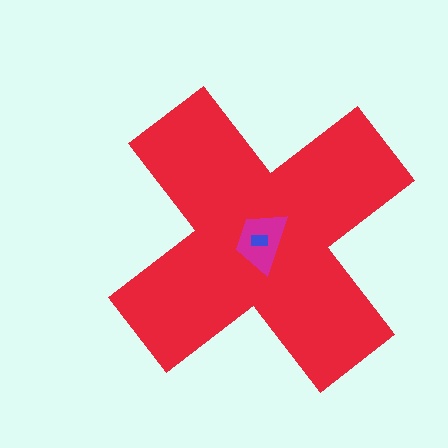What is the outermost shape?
The red cross.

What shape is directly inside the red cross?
The magenta trapezoid.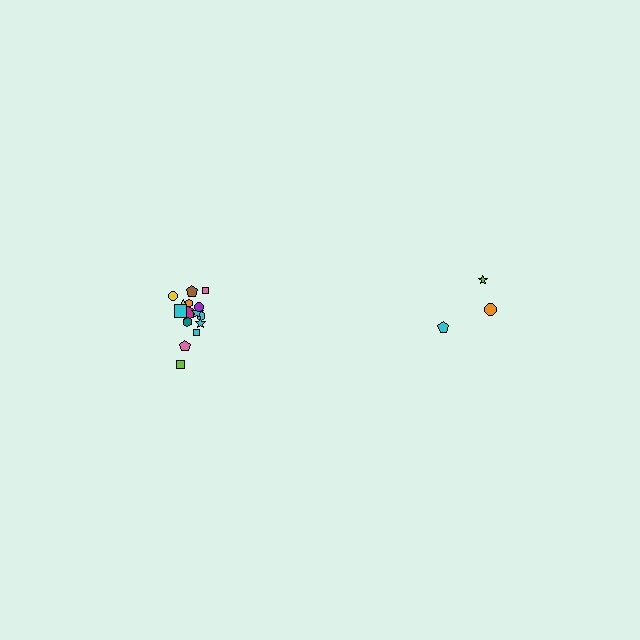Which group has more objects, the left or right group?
The left group.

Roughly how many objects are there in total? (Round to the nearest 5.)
Roughly 20 objects in total.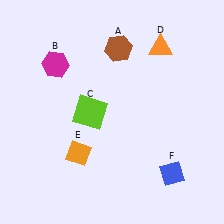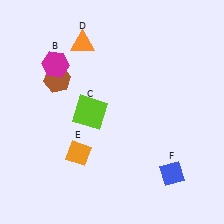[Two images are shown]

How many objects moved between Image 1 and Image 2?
2 objects moved between the two images.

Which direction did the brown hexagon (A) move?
The brown hexagon (A) moved left.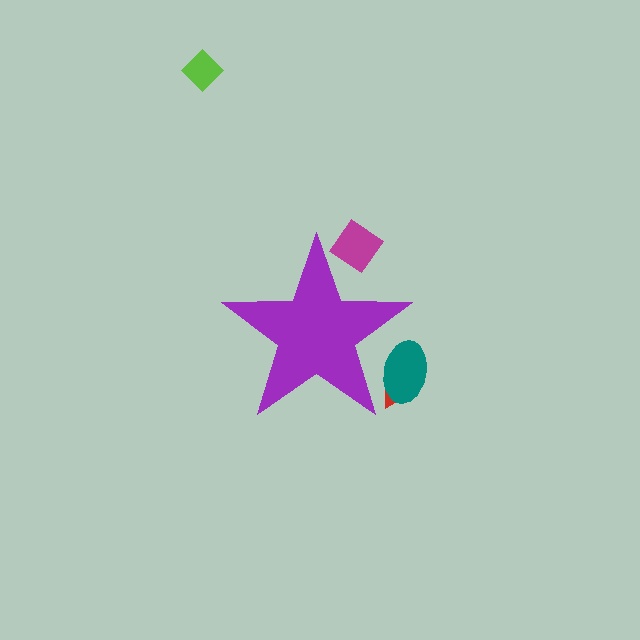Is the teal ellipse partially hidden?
Yes, the teal ellipse is partially hidden behind the purple star.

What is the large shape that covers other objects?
A purple star.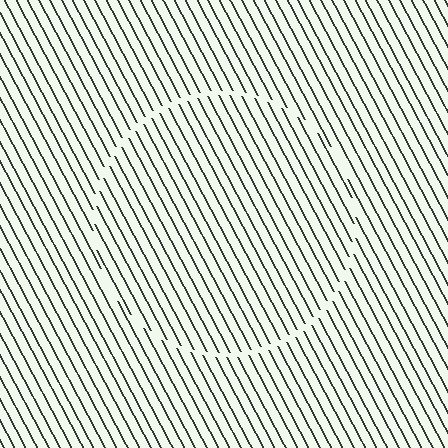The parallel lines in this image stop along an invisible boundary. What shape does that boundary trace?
An illusory circle. The interior of the shape contains the same grating, shifted by half a period — the contour is defined by the phase discontinuity where line-ends from the inner and outer gratings abut.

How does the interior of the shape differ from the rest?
The interior of the shape contains the same grating, shifted by half a period — the contour is defined by the phase discontinuity where line-ends from the inner and outer gratings abut.